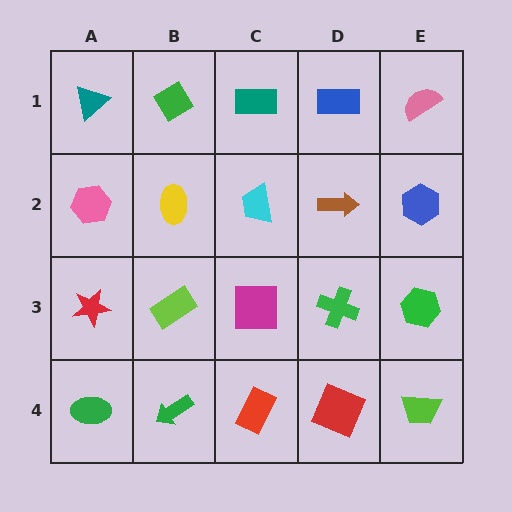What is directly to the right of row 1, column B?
A teal rectangle.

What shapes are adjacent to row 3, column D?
A brown arrow (row 2, column D), a red square (row 4, column D), a magenta square (row 3, column C), a green hexagon (row 3, column E).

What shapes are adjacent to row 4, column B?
A lime rectangle (row 3, column B), a green ellipse (row 4, column A), a red rectangle (row 4, column C).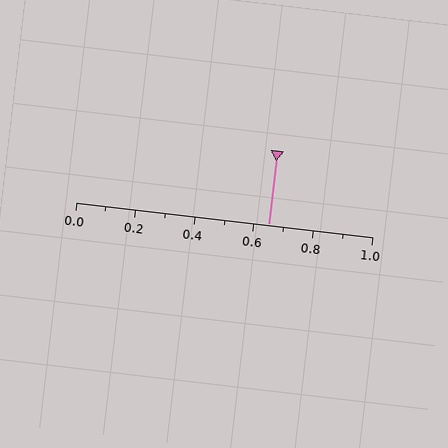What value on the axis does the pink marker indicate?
The marker indicates approximately 0.65.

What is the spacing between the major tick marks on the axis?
The major ticks are spaced 0.2 apart.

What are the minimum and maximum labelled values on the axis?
The axis runs from 0.0 to 1.0.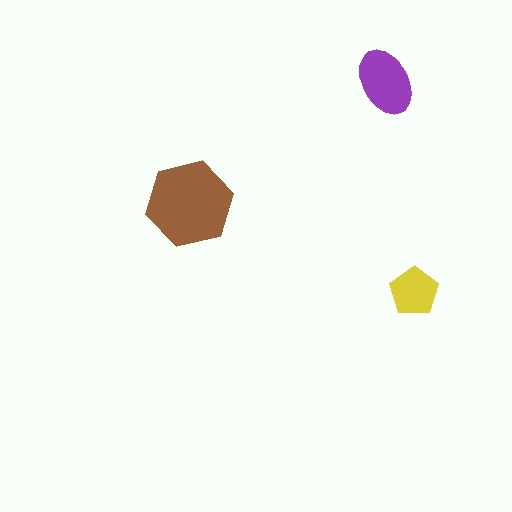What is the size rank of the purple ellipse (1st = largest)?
2nd.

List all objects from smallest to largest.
The yellow pentagon, the purple ellipse, the brown hexagon.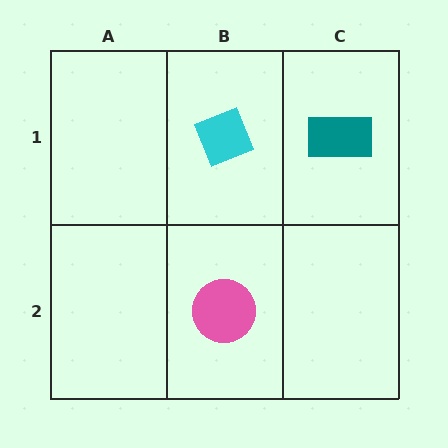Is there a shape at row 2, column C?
No, that cell is empty.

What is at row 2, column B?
A pink circle.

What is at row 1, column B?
A cyan diamond.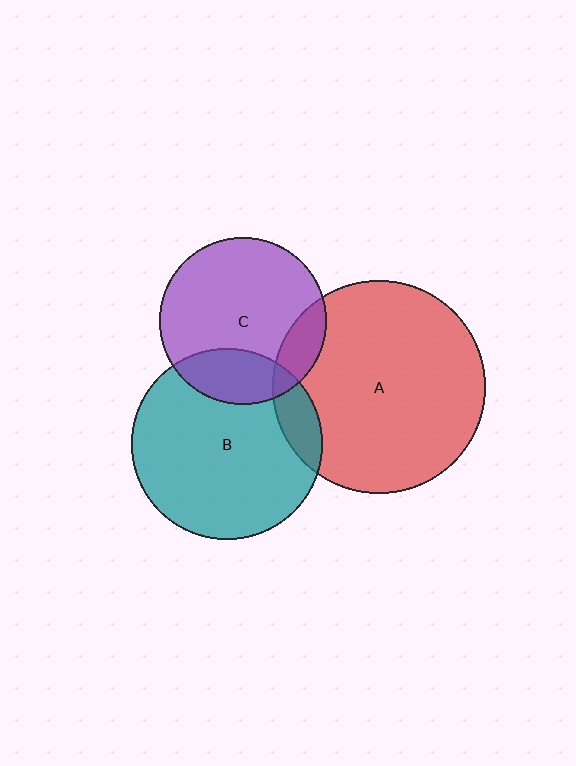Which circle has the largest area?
Circle A (red).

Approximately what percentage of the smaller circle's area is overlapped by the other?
Approximately 20%.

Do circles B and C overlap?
Yes.